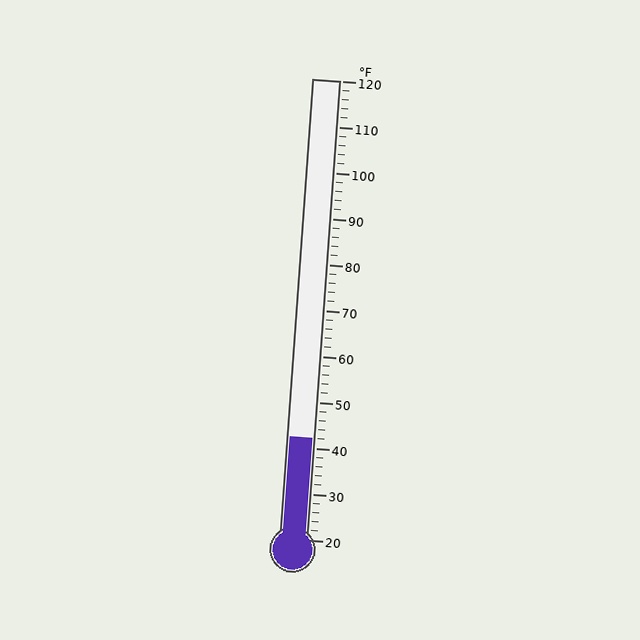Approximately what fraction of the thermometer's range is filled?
The thermometer is filled to approximately 20% of its range.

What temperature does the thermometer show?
The thermometer shows approximately 42°F.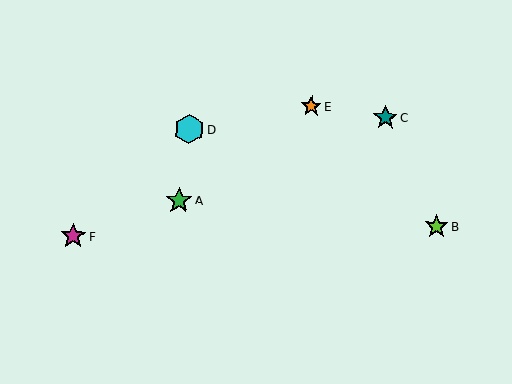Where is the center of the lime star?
The center of the lime star is at (437, 226).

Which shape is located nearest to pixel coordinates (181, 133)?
The cyan hexagon (labeled D) at (189, 129) is nearest to that location.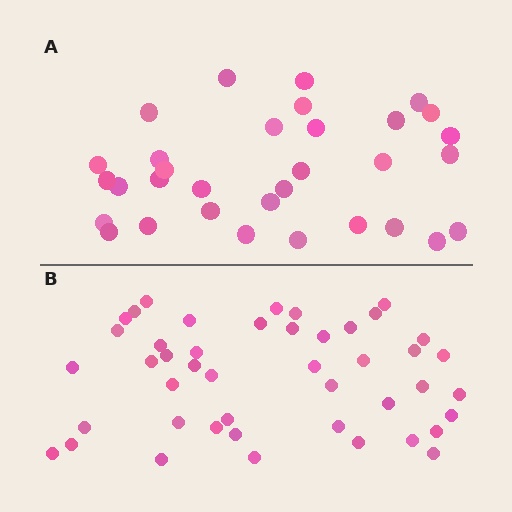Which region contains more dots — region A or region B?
Region B (the bottom region) has more dots.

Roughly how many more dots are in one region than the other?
Region B has approximately 15 more dots than region A.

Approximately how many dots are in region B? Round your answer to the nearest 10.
About 40 dots. (The exact count is 45, which rounds to 40.)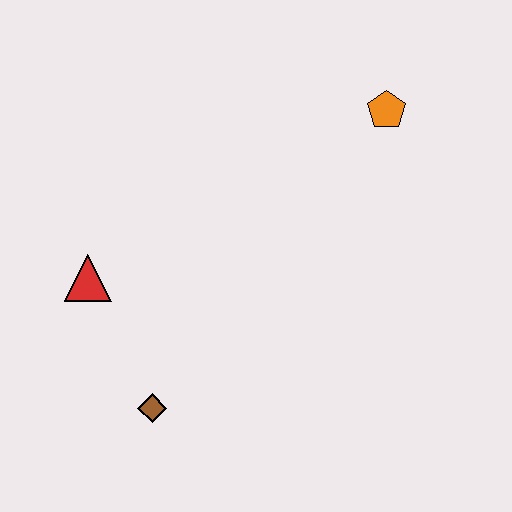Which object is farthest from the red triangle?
The orange pentagon is farthest from the red triangle.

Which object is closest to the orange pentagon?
The red triangle is closest to the orange pentagon.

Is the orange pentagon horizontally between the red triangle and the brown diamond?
No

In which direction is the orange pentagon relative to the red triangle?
The orange pentagon is to the right of the red triangle.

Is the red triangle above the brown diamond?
Yes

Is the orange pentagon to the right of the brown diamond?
Yes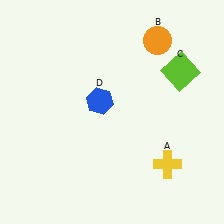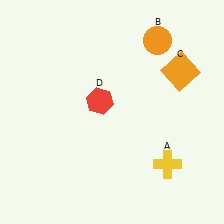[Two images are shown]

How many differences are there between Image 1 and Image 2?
There are 2 differences between the two images.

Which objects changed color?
C changed from lime to orange. D changed from blue to red.